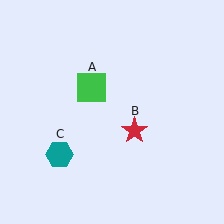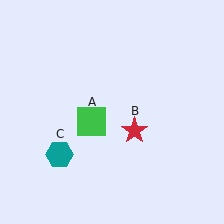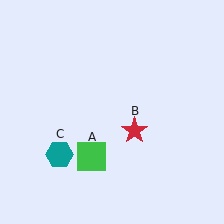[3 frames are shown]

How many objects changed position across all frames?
1 object changed position: green square (object A).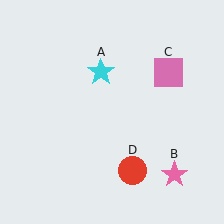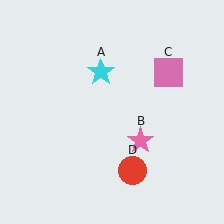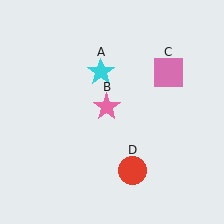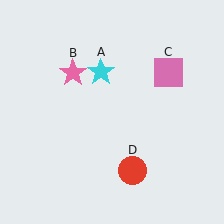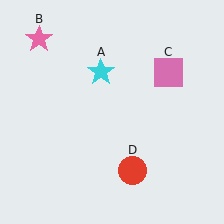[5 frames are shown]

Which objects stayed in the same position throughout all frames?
Cyan star (object A) and pink square (object C) and red circle (object D) remained stationary.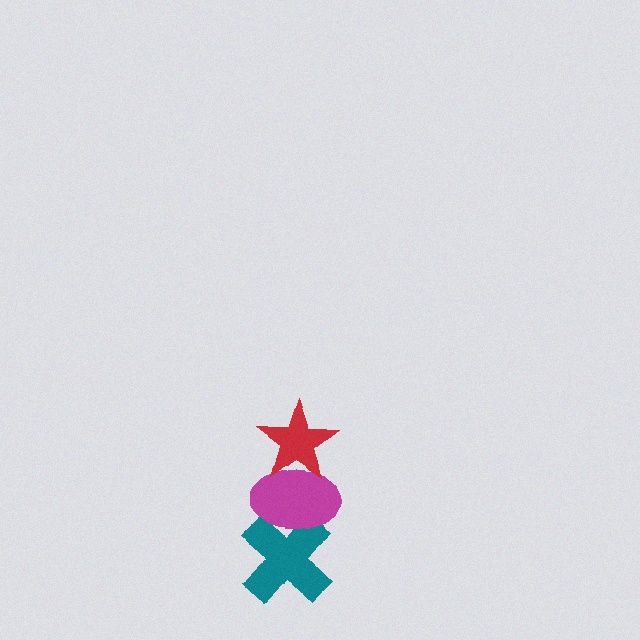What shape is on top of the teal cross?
The magenta ellipse is on top of the teal cross.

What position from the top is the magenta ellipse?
The magenta ellipse is 2nd from the top.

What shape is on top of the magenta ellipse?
The red star is on top of the magenta ellipse.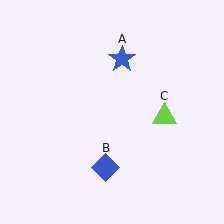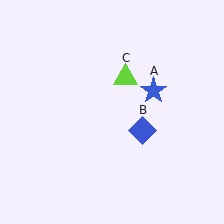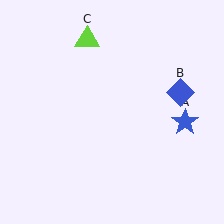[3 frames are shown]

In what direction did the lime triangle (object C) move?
The lime triangle (object C) moved up and to the left.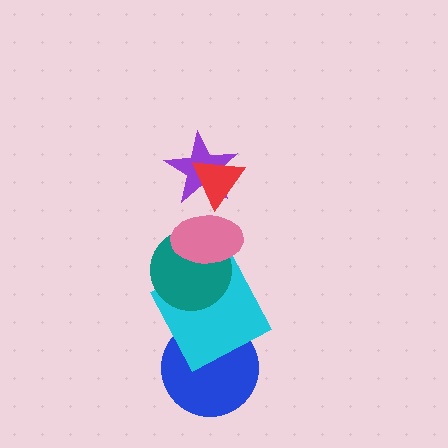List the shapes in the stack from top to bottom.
From top to bottom: the red triangle, the purple star, the pink ellipse, the teal circle, the cyan square, the blue circle.